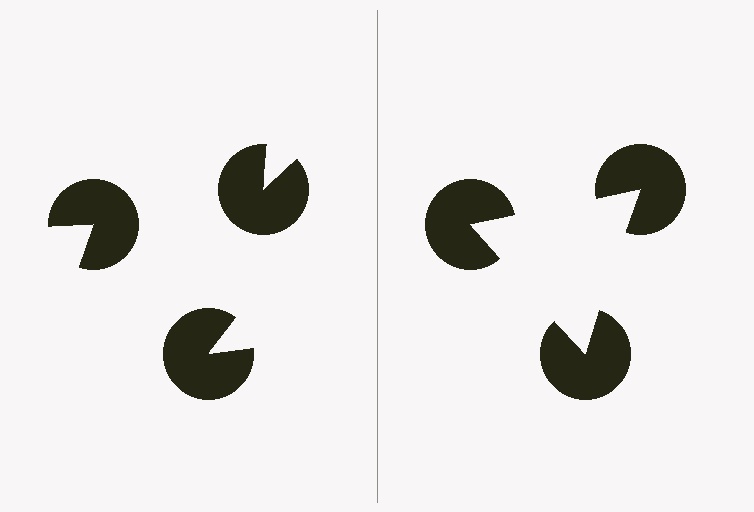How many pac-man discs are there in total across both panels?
6 — 3 on each side.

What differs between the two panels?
The pac-man discs are positioned identically on both sides; only the wedge orientations differ. On the right they align to a triangle; on the left they are misaligned.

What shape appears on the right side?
An illusory triangle.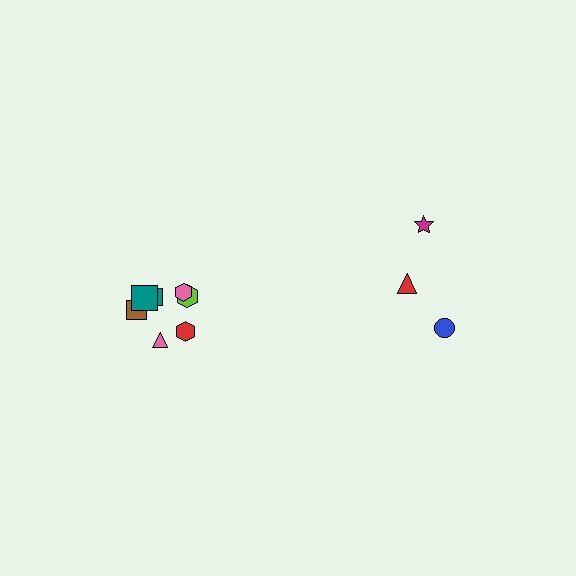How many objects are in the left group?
There are 7 objects.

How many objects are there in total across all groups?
There are 10 objects.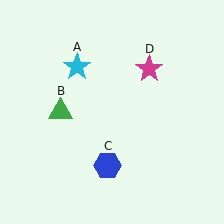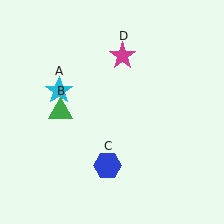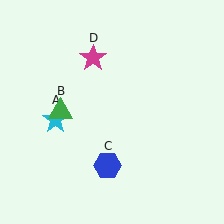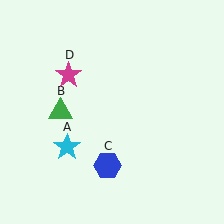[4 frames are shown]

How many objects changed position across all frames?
2 objects changed position: cyan star (object A), magenta star (object D).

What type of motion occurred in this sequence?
The cyan star (object A), magenta star (object D) rotated counterclockwise around the center of the scene.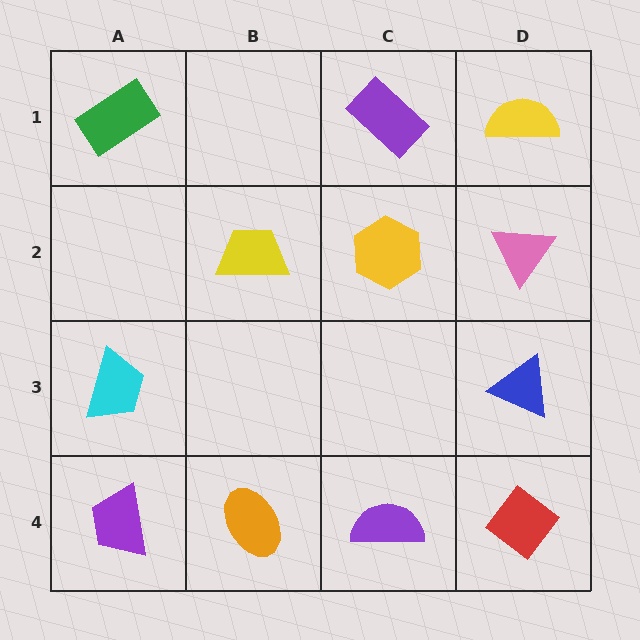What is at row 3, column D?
A blue triangle.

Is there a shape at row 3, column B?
No, that cell is empty.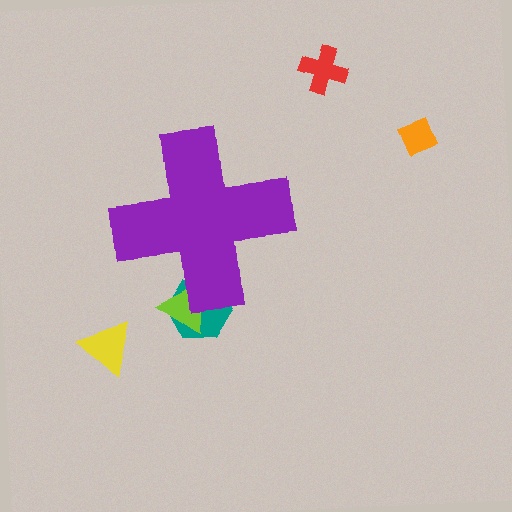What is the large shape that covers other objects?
A purple cross.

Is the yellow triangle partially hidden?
No, the yellow triangle is fully visible.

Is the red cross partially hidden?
No, the red cross is fully visible.